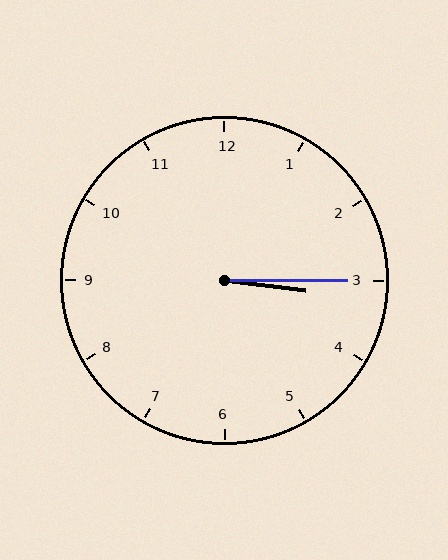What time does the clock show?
3:15.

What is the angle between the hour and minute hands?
Approximately 8 degrees.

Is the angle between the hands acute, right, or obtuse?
It is acute.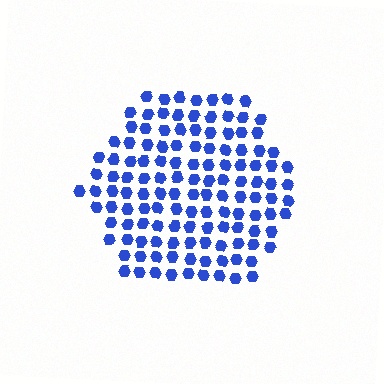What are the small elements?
The small elements are hexagons.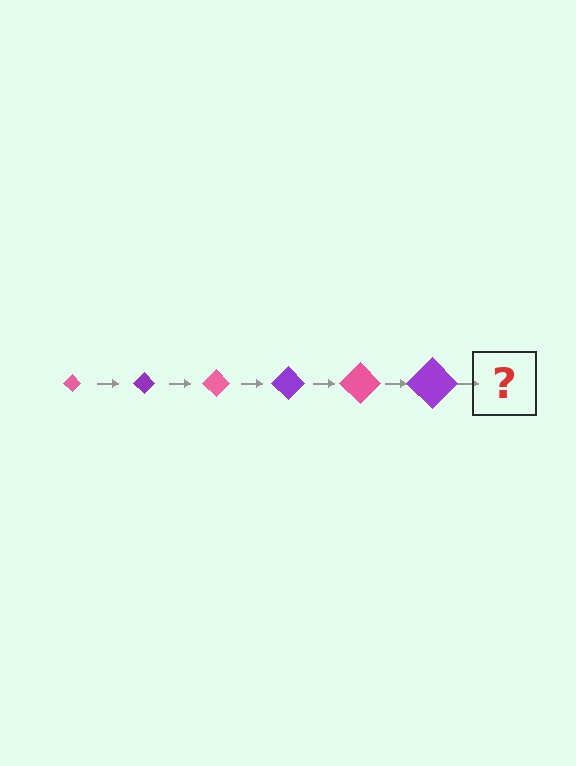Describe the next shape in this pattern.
It should be a pink diamond, larger than the previous one.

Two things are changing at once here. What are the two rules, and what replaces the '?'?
The two rules are that the diamond grows larger each step and the color cycles through pink and purple. The '?' should be a pink diamond, larger than the previous one.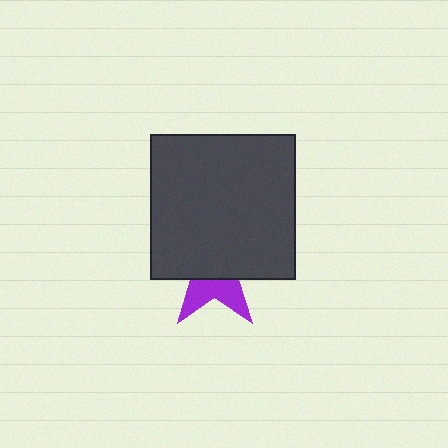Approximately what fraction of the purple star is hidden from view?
Roughly 64% of the purple star is hidden behind the dark gray square.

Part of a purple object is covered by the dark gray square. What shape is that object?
It is a star.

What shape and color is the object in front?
The object in front is a dark gray square.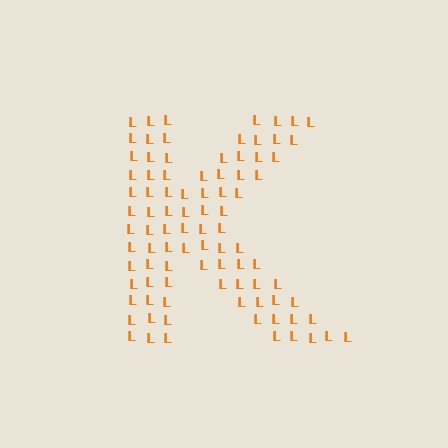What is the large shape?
The large shape is the letter K.